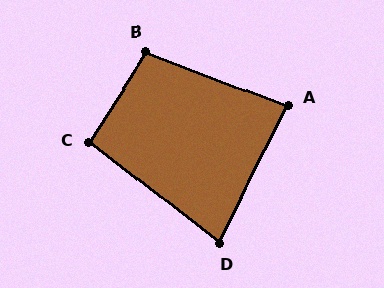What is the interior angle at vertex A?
Approximately 85 degrees (acute).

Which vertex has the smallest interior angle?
D, at approximately 79 degrees.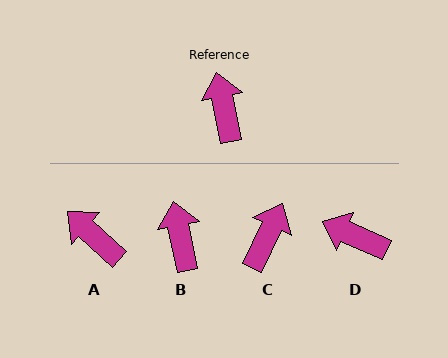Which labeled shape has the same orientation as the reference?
B.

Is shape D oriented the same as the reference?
No, it is off by about 54 degrees.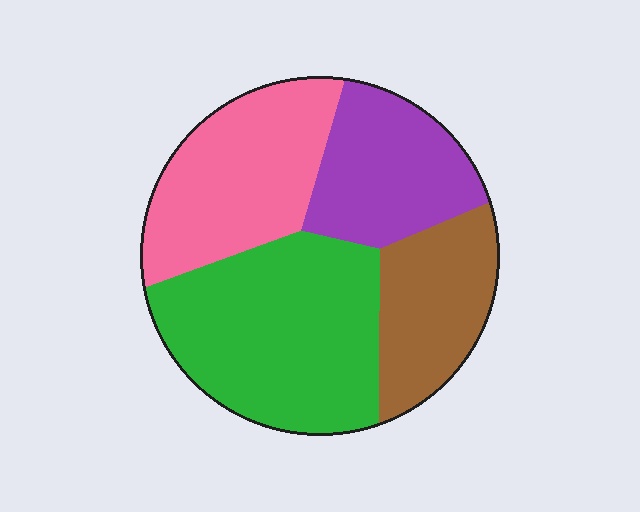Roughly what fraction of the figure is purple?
Purple covers roughly 20% of the figure.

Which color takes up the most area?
Green, at roughly 35%.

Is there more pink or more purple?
Pink.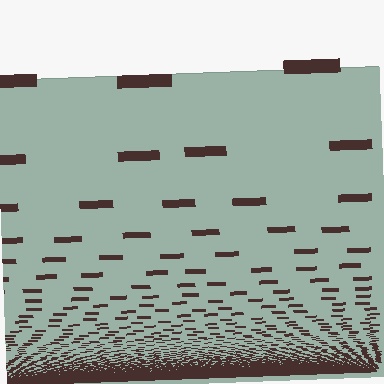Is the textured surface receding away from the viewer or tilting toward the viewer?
The surface appears to tilt toward the viewer. Texture elements get larger and sparser toward the top.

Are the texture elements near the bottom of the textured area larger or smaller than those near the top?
Smaller. The gradient is inverted — elements near the bottom are smaller and denser.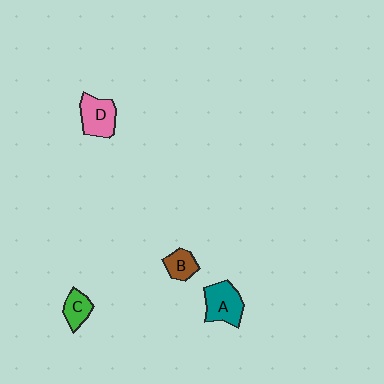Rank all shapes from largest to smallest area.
From largest to smallest: A (teal), D (pink), C (green), B (brown).